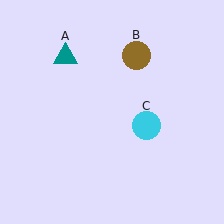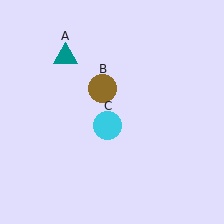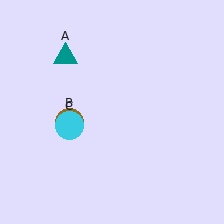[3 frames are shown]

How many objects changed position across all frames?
2 objects changed position: brown circle (object B), cyan circle (object C).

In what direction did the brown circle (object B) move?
The brown circle (object B) moved down and to the left.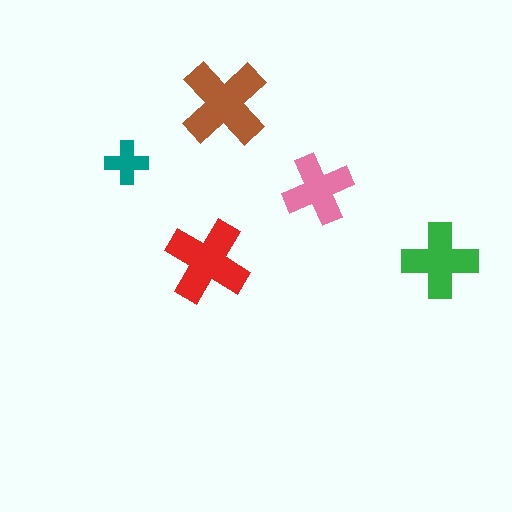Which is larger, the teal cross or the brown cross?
The brown one.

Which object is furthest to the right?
The green cross is rightmost.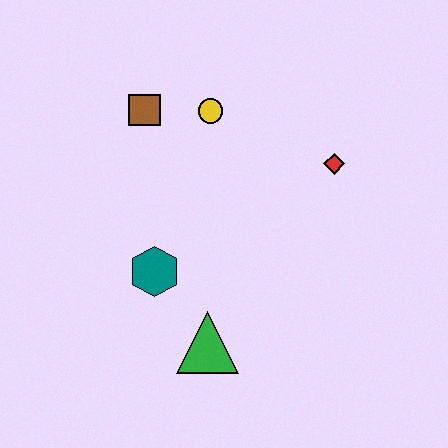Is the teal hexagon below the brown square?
Yes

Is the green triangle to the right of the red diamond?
No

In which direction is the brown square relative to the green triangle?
The brown square is above the green triangle.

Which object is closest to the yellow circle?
The brown square is closest to the yellow circle.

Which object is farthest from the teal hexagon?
The red diamond is farthest from the teal hexagon.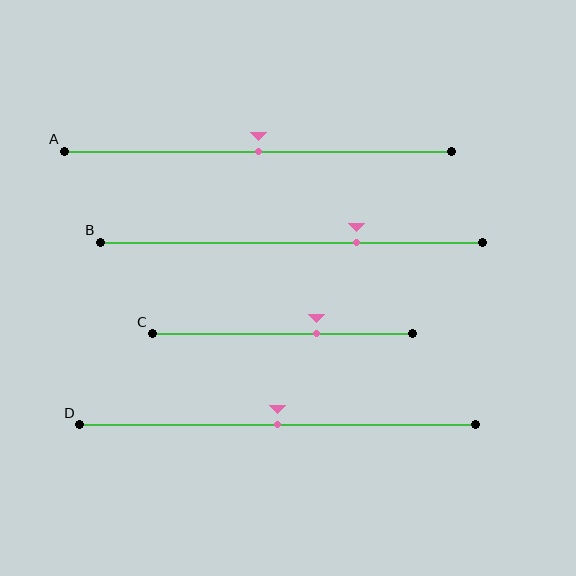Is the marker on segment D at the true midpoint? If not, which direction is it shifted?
Yes, the marker on segment D is at the true midpoint.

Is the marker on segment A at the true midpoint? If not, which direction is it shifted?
Yes, the marker on segment A is at the true midpoint.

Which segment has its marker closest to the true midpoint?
Segment A has its marker closest to the true midpoint.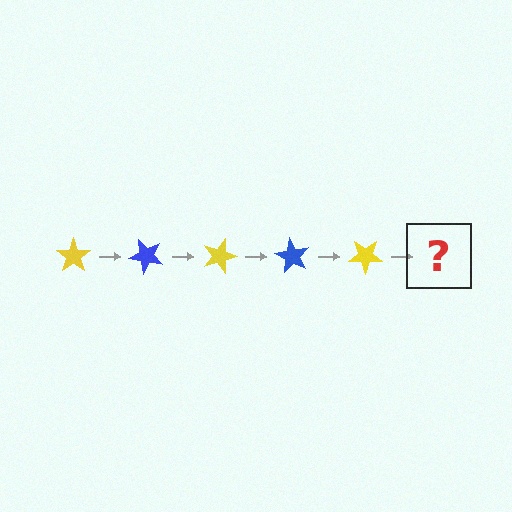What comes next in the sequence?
The next element should be a blue star, rotated 225 degrees from the start.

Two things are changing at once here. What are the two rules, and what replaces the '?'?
The two rules are that it rotates 45 degrees each step and the color cycles through yellow and blue. The '?' should be a blue star, rotated 225 degrees from the start.